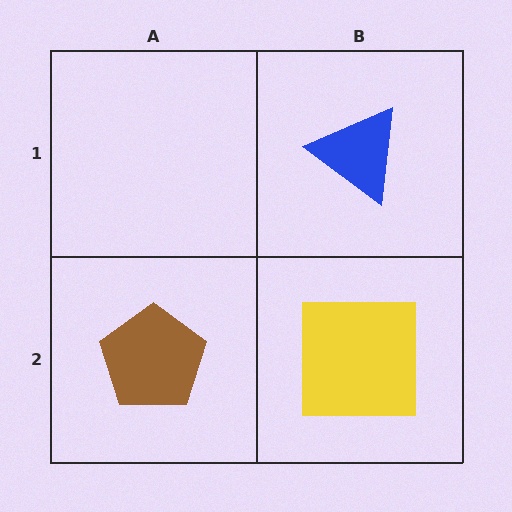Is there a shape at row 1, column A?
No, that cell is empty.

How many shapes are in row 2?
2 shapes.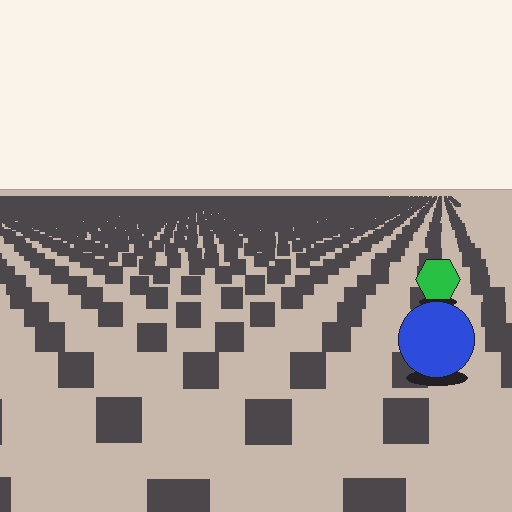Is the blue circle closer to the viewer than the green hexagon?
Yes. The blue circle is closer — you can tell from the texture gradient: the ground texture is coarser near it.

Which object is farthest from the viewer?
The green hexagon is farthest from the viewer. It appears smaller and the ground texture around it is denser.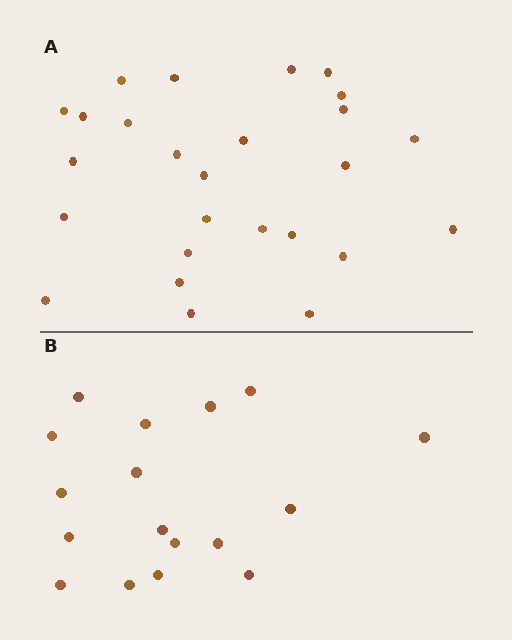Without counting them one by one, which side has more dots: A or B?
Region A (the top region) has more dots.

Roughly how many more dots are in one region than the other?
Region A has roughly 8 or so more dots than region B.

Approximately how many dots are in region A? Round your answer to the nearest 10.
About 30 dots. (The exact count is 26, which rounds to 30.)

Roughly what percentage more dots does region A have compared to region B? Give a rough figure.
About 55% more.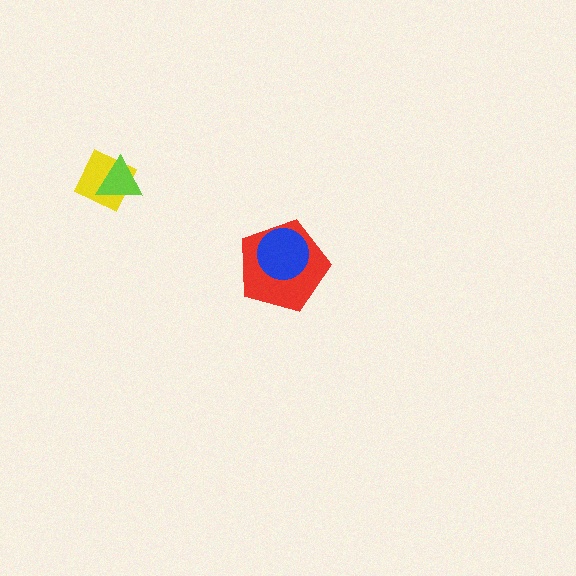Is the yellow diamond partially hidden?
Yes, it is partially covered by another shape.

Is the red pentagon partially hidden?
Yes, it is partially covered by another shape.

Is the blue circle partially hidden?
No, no other shape covers it.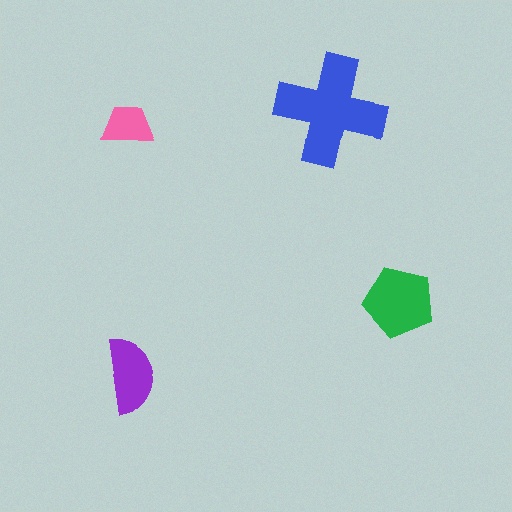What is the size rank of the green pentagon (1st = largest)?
2nd.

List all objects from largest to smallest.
The blue cross, the green pentagon, the purple semicircle, the pink trapezoid.